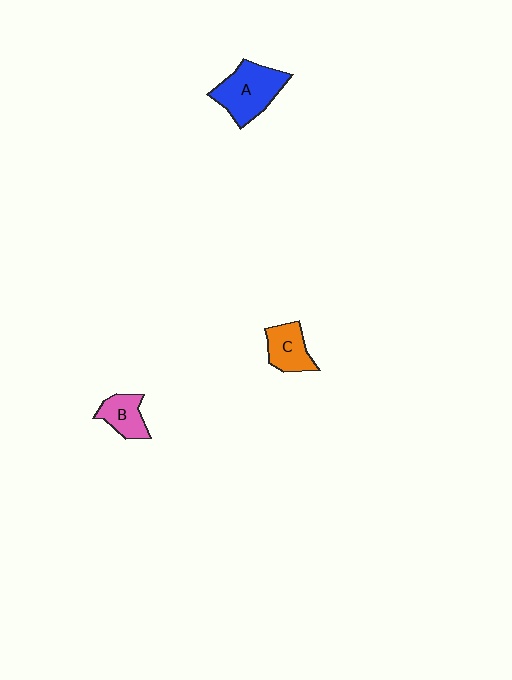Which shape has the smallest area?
Shape B (pink).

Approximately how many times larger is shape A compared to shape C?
Approximately 1.6 times.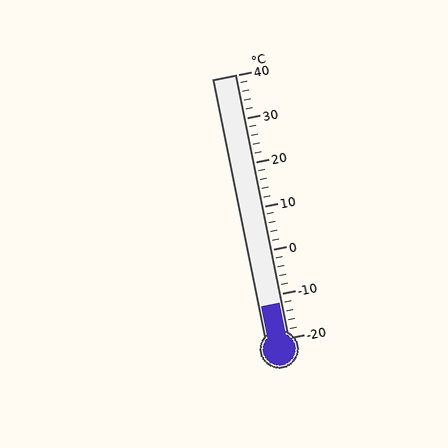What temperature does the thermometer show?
The thermometer shows approximately -12°C.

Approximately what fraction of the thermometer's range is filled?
The thermometer is filled to approximately 15% of its range.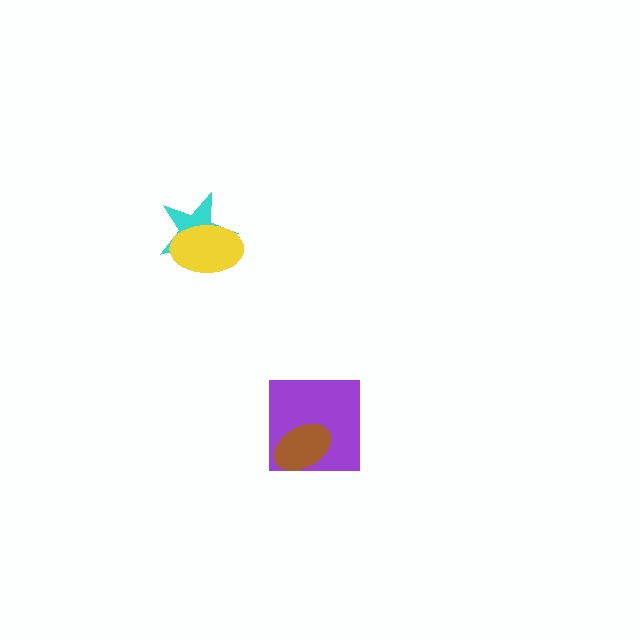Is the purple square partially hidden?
Yes, it is partially covered by another shape.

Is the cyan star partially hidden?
Yes, it is partially covered by another shape.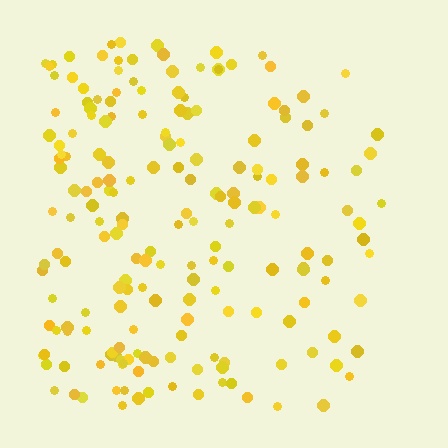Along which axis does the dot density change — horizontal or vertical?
Horizontal.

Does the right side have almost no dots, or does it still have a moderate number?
Still a moderate number, just noticeably fewer than the left.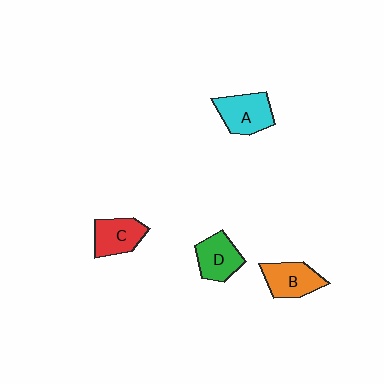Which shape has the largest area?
Shape A (cyan).